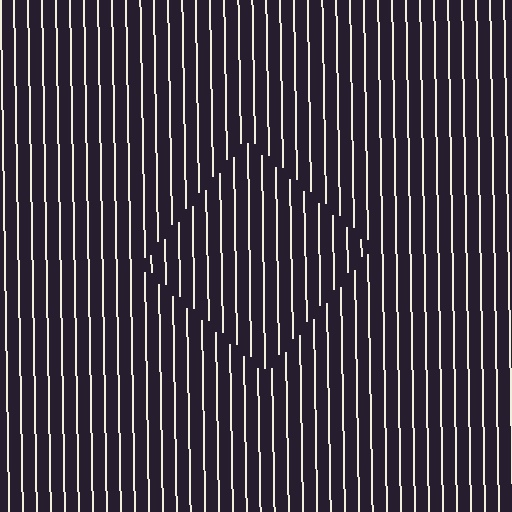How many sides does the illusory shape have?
4 sides — the line-ends trace a square.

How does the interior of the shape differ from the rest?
The interior of the shape contains the same grating, shifted by half a period — the contour is defined by the phase discontinuity where line-ends from the inner and outer gratings abut.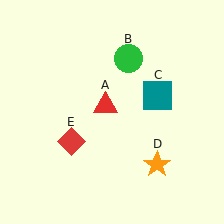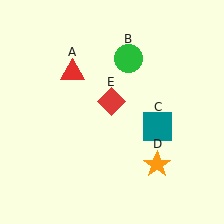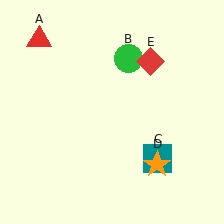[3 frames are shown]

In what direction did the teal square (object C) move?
The teal square (object C) moved down.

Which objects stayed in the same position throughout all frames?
Green circle (object B) and orange star (object D) remained stationary.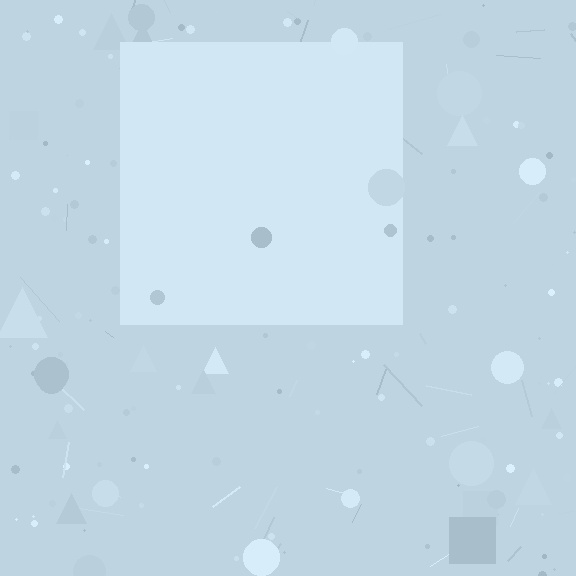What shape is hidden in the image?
A square is hidden in the image.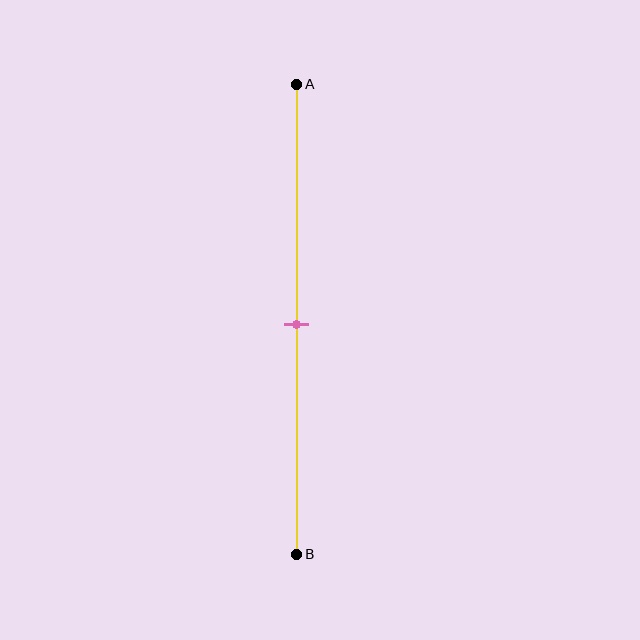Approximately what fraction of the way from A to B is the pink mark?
The pink mark is approximately 50% of the way from A to B.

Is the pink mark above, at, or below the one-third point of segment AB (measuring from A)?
The pink mark is below the one-third point of segment AB.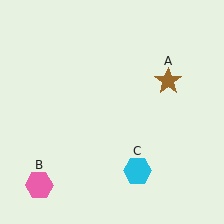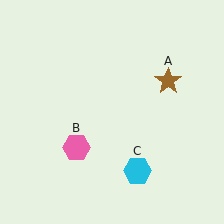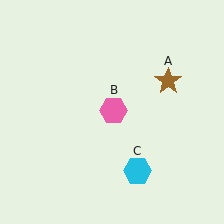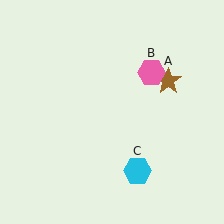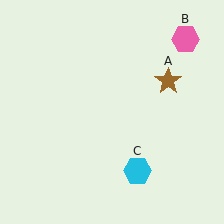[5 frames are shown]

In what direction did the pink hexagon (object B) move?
The pink hexagon (object B) moved up and to the right.